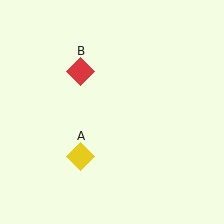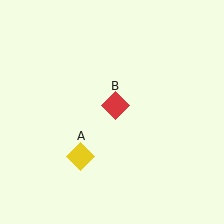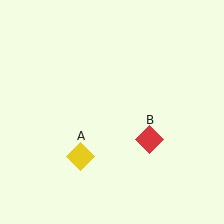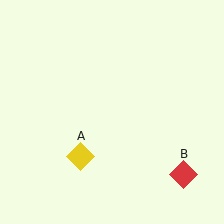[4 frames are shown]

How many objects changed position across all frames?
1 object changed position: red diamond (object B).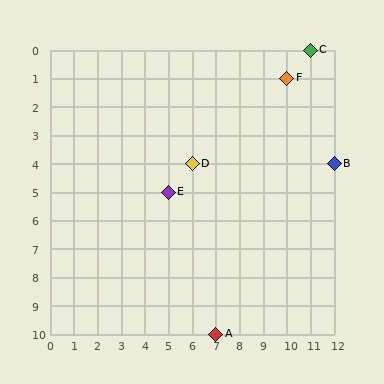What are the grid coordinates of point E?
Point E is at grid coordinates (5, 5).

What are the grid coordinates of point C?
Point C is at grid coordinates (11, 0).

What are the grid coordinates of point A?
Point A is at grid coordinates (7, 10).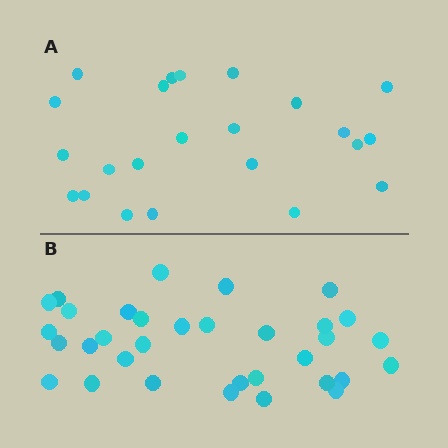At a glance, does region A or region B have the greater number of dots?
Region B (the bottom region) has more dots.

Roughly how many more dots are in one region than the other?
Region B has roughly 10 or so more dots than region A.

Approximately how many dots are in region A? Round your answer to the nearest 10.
About 20 dots. (The exact count is 23, which rounds to 20.)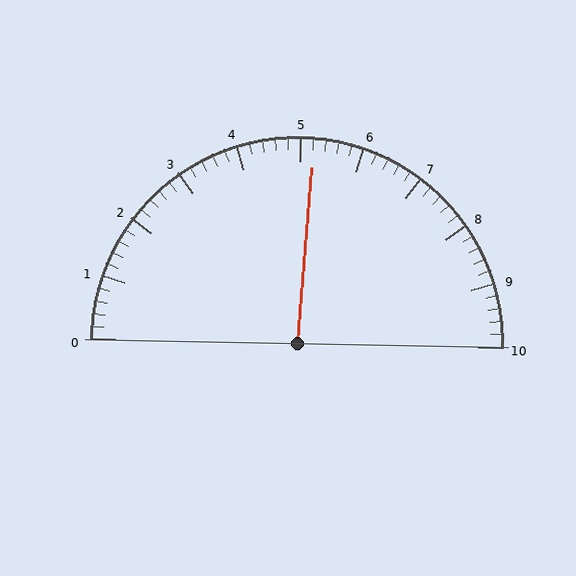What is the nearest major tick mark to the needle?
The nearest major tick mark is 5.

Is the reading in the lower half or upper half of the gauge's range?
The reading is in the upper half of the range (0 to 10).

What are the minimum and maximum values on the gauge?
The gauge ranges from 0 to 10.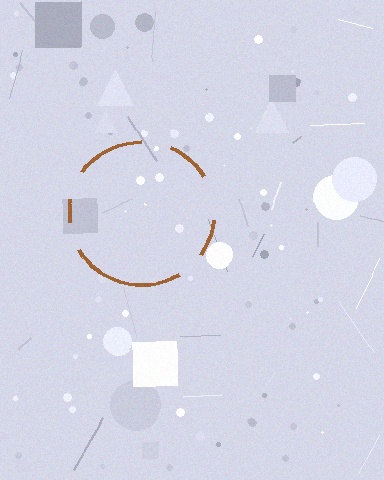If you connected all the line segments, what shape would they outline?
They would outline a circle.